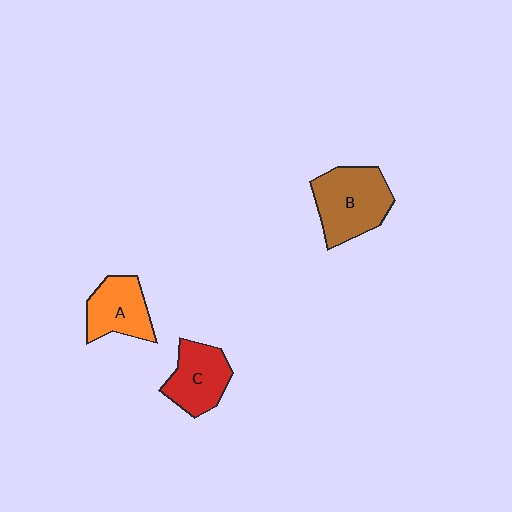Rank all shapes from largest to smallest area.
From largest to smallest: B (brown), C (red), A (orange).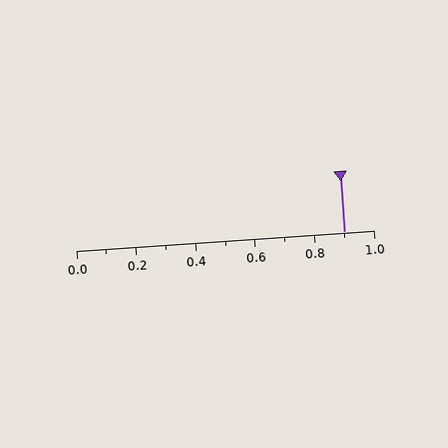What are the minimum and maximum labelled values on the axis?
The axis runs from 0.0 to 1.0.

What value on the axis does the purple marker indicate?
The marker indicates approximately 0.9.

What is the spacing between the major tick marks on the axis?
The major ticks are spaced 0.2 apart.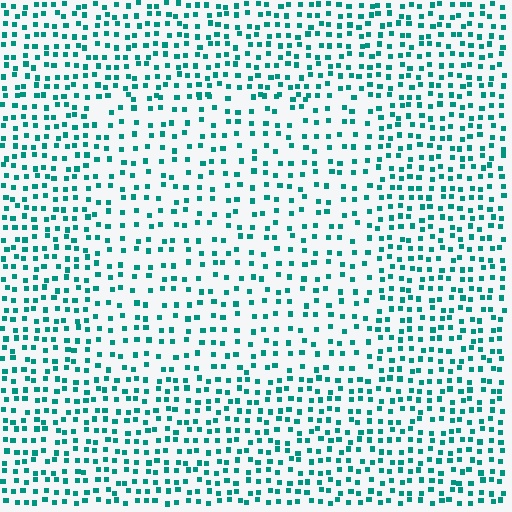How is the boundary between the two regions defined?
The boundary is defined by a change in element density (approximately 1.6x ratio). All elements are the same color, size, and shape.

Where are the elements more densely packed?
The elements are more densely packed outside the rectangle boundary.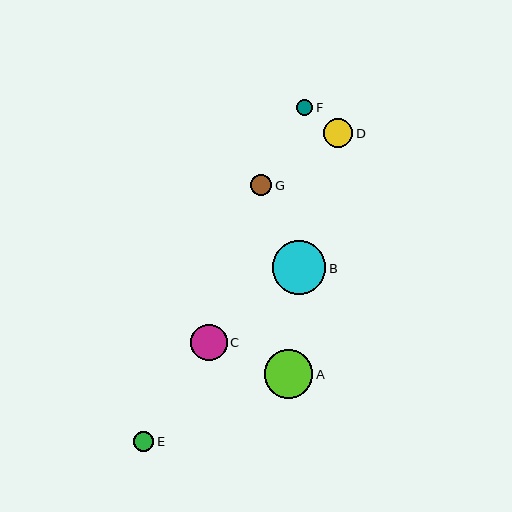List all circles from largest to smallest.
From largest to smallest: B, A, C, D, G, E, F.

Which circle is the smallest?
Circle F is the smallest with a size of approximately 16 pixels.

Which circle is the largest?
Circle B is the largest with a size of approximately 53 pixels.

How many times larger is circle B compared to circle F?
Circle B is approximately 3.3 times the size of circle F.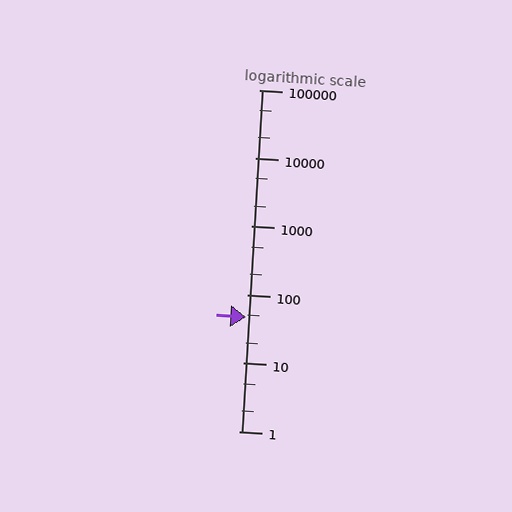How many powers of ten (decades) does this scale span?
The scale spans 5 decades, from 1 to 100000.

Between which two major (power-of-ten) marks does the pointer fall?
The pointer is between 10 and 100.